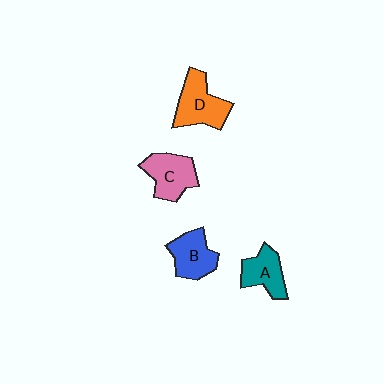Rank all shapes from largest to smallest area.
From largest to smallest: D (orange), C (pink), B (blue), A (teal).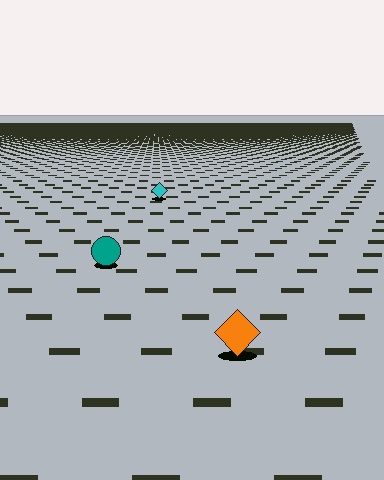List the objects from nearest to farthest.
From nearest to farthest: the orange diamond, the teal circle, the cyan diamond.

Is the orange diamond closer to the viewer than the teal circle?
Yes. The orange diamond is closer — you can tell from the texture gradient: the ground texture is coarser near it.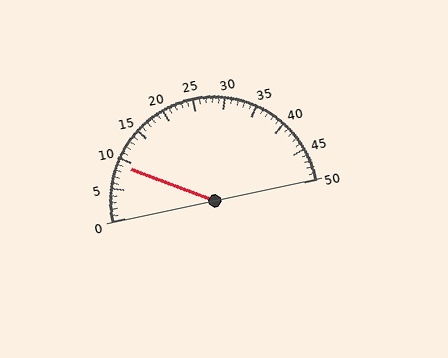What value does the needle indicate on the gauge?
The needle indicates approximately 9.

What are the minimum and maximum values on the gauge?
The gauge ranges from 0 to 50.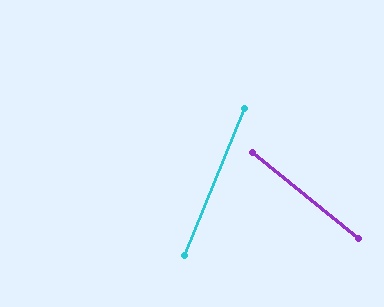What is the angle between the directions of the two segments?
Approximately 73 degrees.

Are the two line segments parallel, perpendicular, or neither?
Neither parallel nor perpendicular — they differ by about 73°.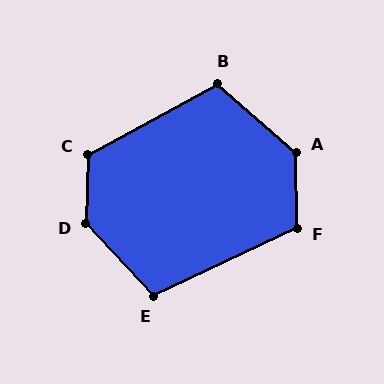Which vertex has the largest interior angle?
D, at approximately 135 degrees.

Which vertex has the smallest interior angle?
E, at approximately 108 degrees.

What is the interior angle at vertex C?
Approximately 120 degrees (obtuse).